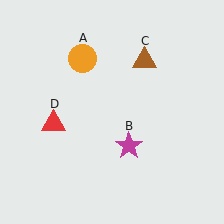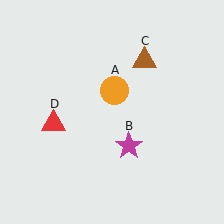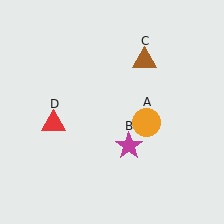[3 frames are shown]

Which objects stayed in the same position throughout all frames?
Magenta star (object B) and brown triangle (object C) and red triangle (object D) remained stationary.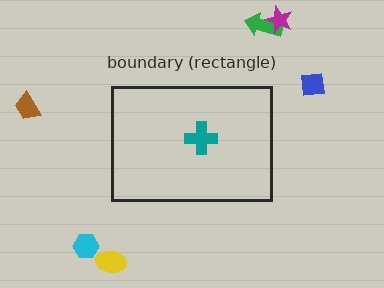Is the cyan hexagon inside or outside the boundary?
Outside.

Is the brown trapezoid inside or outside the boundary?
Outside.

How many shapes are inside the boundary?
1 inside, 6 outside.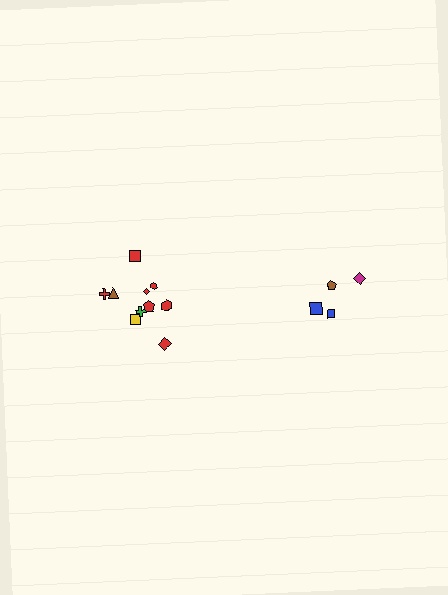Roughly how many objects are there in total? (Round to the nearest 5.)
Roughly 15 objects in total.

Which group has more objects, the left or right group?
The left group.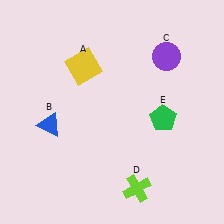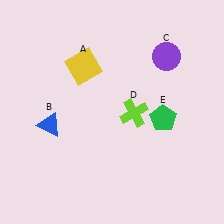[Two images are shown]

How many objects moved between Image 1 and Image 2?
1 object moved between the two images.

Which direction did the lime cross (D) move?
The lime cross (D) moved up.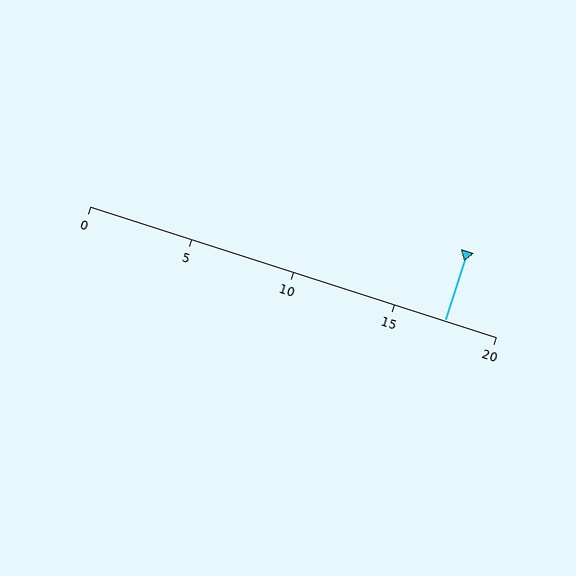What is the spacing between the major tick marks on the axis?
The major ticks are spaced 5 apart.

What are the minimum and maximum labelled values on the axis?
The axis runs from 0 to 20.